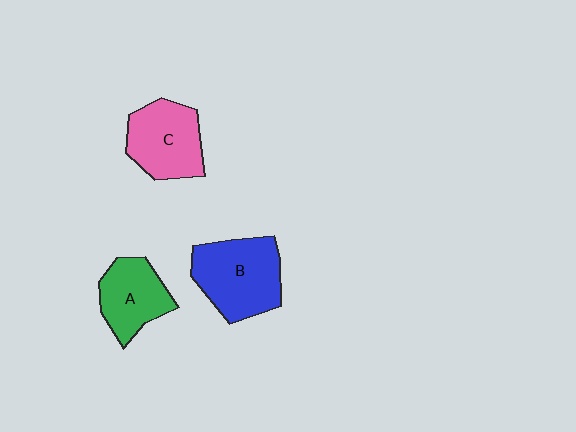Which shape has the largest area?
Shape B (blue).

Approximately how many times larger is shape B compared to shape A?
Approximately 1.4 times.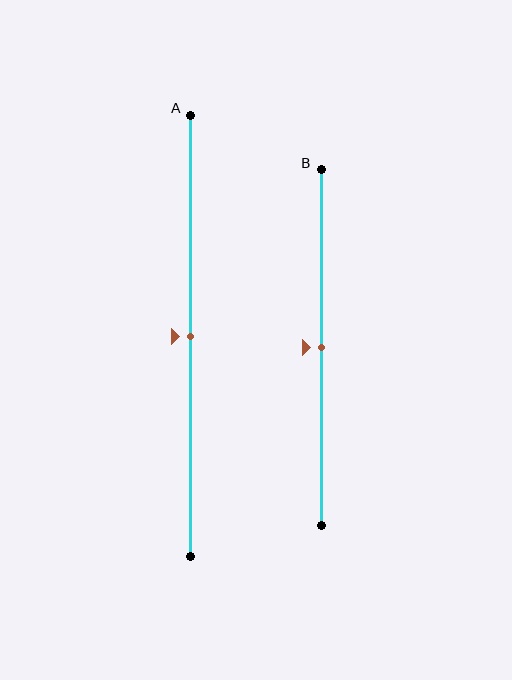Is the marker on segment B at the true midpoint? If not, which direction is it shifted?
Yes, the marker on segment B is at the true midpoint.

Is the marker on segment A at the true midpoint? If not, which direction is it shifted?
Yes, the marker on segment A is at the true midpoint.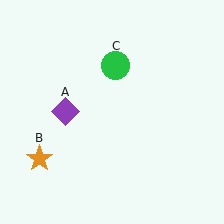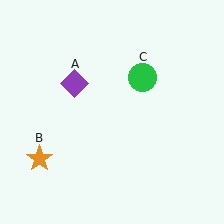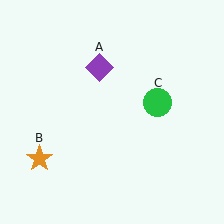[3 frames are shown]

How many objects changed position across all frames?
2 objects changed position: purple diamond (object A), green circle (object C).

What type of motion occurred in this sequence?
The purple diamond (object A), green circle (object C) rotated clockwise around the center of the scene.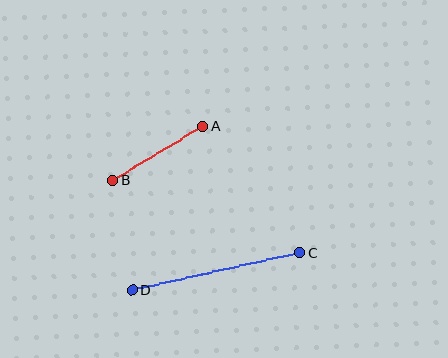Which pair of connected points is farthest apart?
Points C and D are farthest apart.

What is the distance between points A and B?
The distance is approximately 105 pixels.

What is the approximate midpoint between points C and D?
The midpoint is at approximately (216, 272) pixels.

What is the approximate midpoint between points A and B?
The midpoint is at approximately (158, 153) pixels.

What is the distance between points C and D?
The distance is approximately 172 pixels.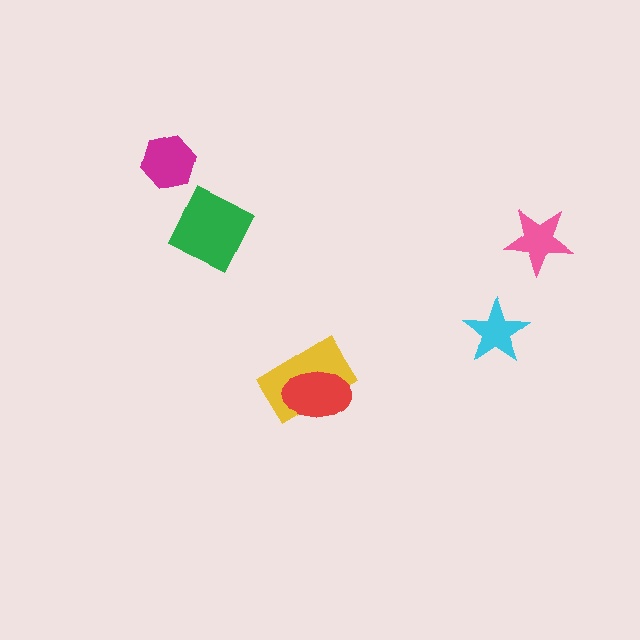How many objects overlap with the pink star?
0 objects overlap with the pink star.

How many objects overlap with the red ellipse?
1 object overlaps with the red ellipse.